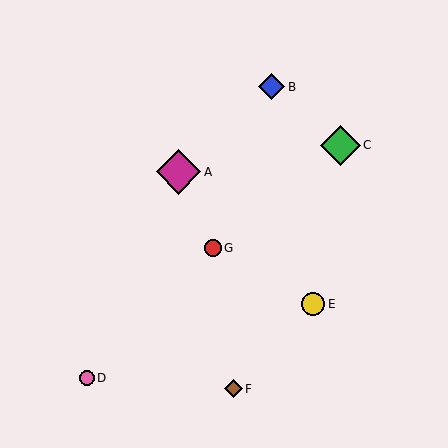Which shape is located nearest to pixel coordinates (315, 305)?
The yellow circle (labeled E) at (313, 304) is nearest to that location.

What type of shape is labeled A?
Shape A is a magenta diamond.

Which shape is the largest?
The magenta diamond (labeled A) is the largest.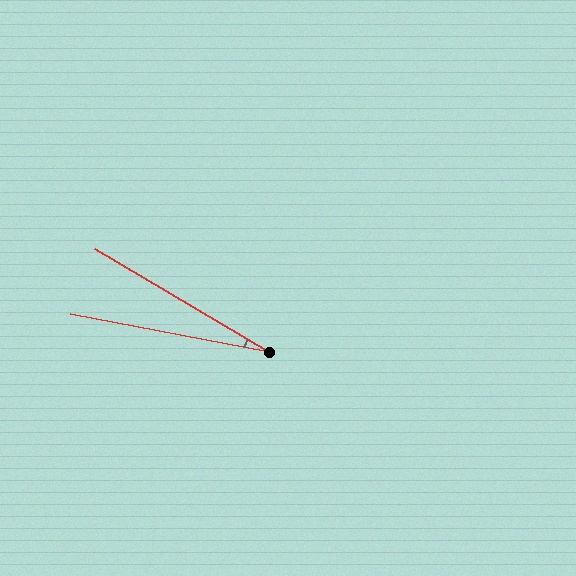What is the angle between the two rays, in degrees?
Approximately 20 degrees.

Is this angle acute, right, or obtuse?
It is acute.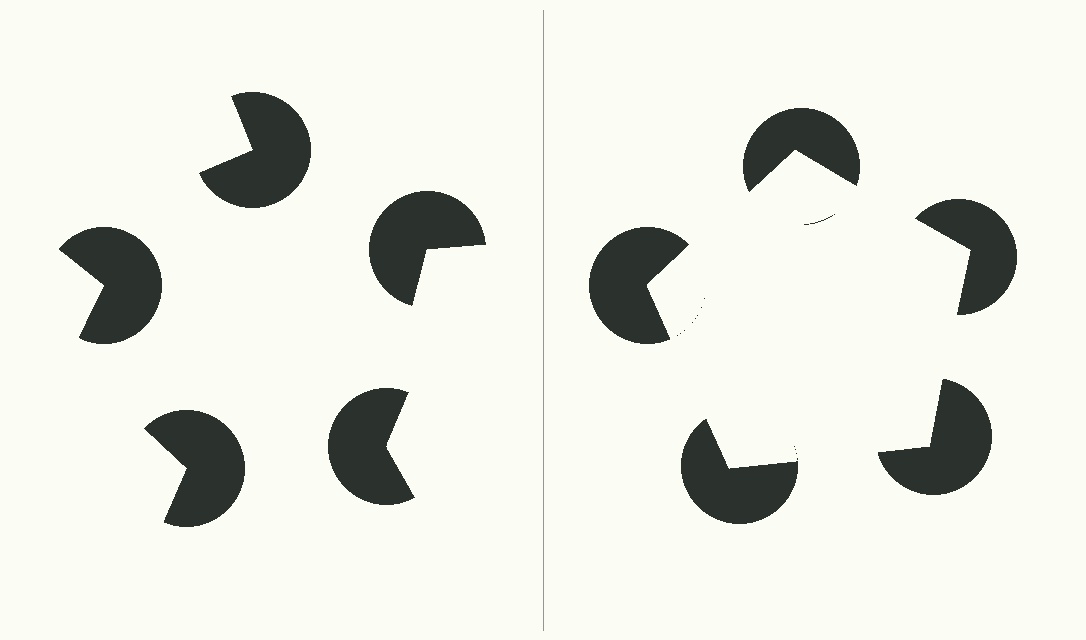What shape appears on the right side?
An illusory pentagon.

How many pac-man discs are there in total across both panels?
10 — 5 on each side.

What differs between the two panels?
The pac-man discs are positioned identically on both sides; only the wedge orientations differ. On the right they align to a pentagon; on the left they are misaligned.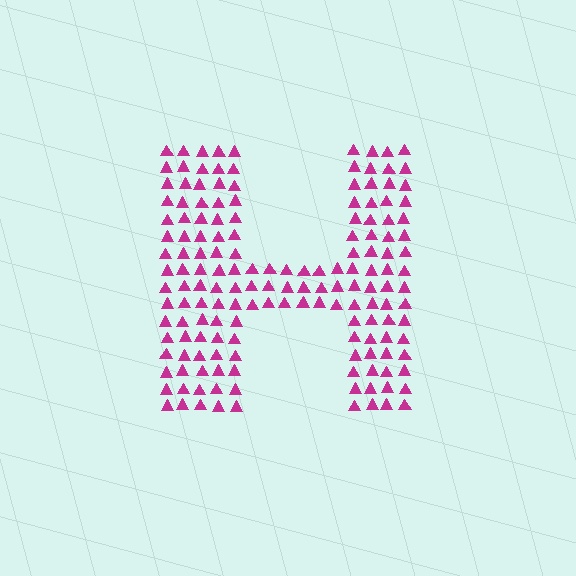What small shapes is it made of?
It is made of small triangles.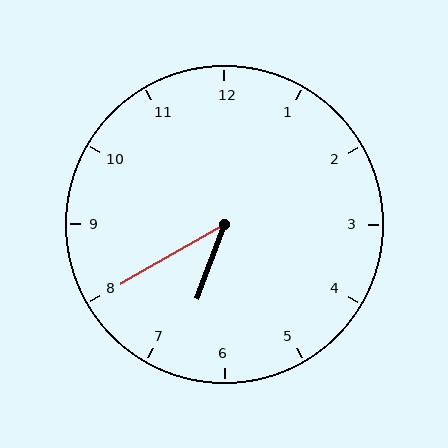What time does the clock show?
6:40.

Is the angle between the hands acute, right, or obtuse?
It is acute.